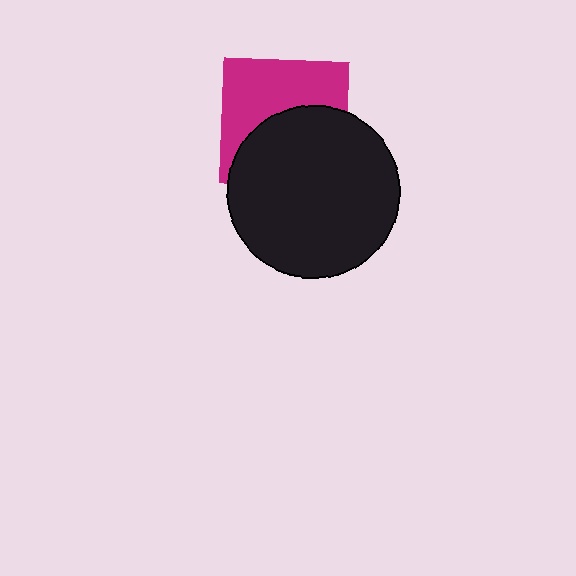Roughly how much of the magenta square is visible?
About half of it is visible (roughly 50%).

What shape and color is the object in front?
The object in front is a black circle.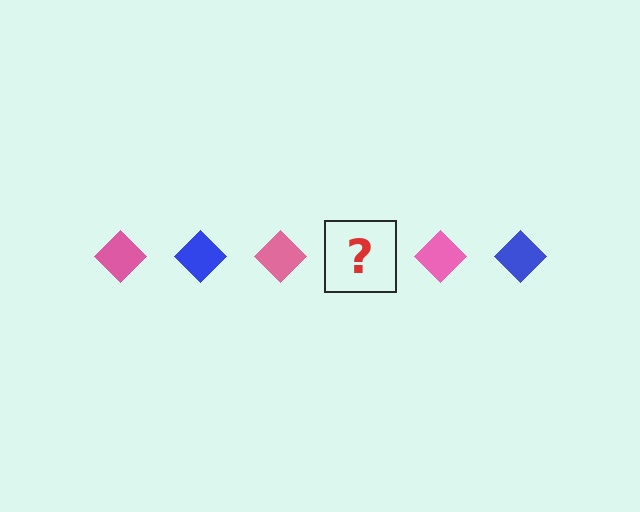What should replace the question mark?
The question mark should be replaced with a blue diamond.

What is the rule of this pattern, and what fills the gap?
The rule is that the pattern cycles through pink, blue diamonds. The gap should be filled with a blue diamond.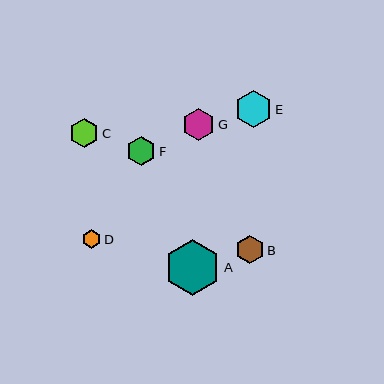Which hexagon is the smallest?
Hexagon D is the smallest with a size of approximately 18 pixels.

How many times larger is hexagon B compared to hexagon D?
Hexagon B is approximately 1.6 times the size of hexagon D.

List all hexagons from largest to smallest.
From largest to smallest: A, E, G, C, F, B, D.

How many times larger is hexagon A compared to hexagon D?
Hexagon A is approximately 3.0 times the size of hexagon D.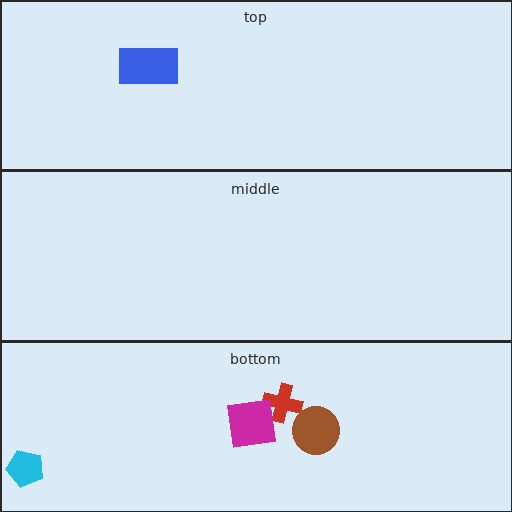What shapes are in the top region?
The blue rectangle.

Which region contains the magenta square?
The bottom region.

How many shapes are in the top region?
1.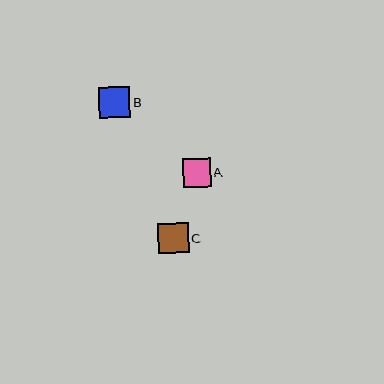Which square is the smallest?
Square A is the smallest with a size of approximately 28 pixels.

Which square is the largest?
Square B is the largest with a size of approximately 31 pixels.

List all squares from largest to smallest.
From largest to smallest: B, C, A.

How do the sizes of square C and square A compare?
Square C and square A are approximately the same size.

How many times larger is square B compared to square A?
Square B is approximately 1.1 times the size of square A.